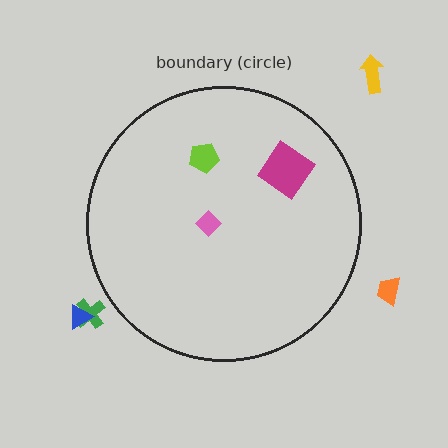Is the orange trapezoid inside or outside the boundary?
Outside.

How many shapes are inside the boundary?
3 inside, 4 outside.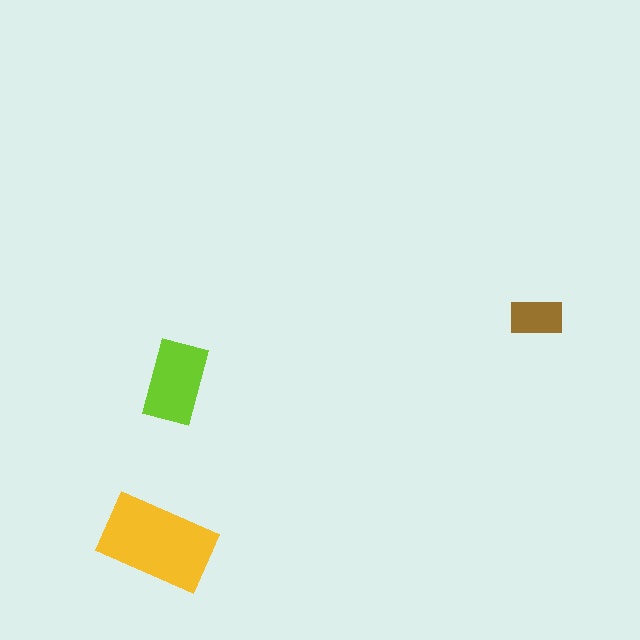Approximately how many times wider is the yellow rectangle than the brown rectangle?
About 2 times wider.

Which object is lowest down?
The yellow rectangle is bottommost.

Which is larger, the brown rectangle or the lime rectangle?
The lime one.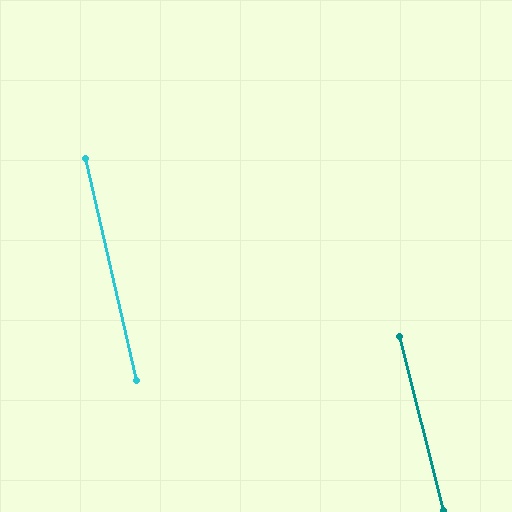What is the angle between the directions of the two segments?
Approximately 2 degrees.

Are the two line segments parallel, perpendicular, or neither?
Parallel — their directions differ by only 1.6°.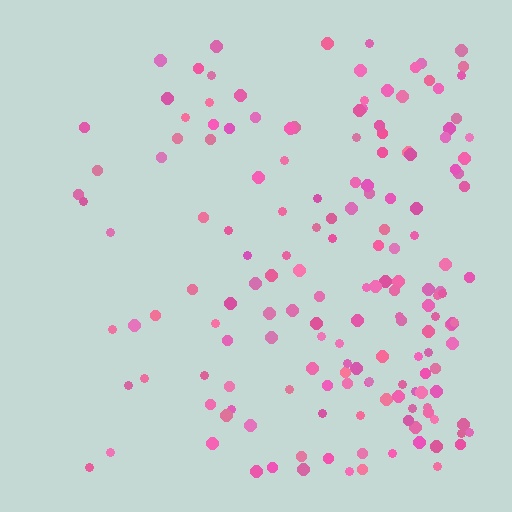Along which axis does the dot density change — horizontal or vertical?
Horizontal.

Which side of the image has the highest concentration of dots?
The right.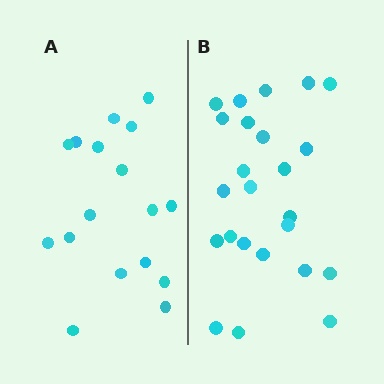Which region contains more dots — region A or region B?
Region B (the right region) has more dots.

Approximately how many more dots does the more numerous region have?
Region B has roughly 8 or so more dots than region A.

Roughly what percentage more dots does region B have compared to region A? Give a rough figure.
About 40% more.